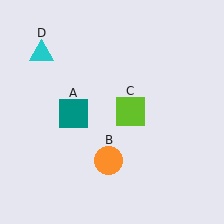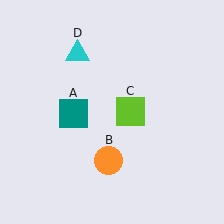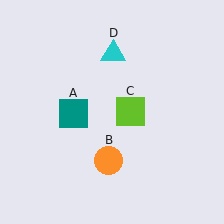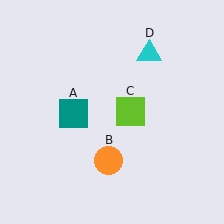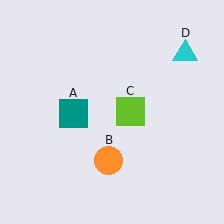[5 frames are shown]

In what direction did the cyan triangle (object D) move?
The cyan triangle (object D) moved right.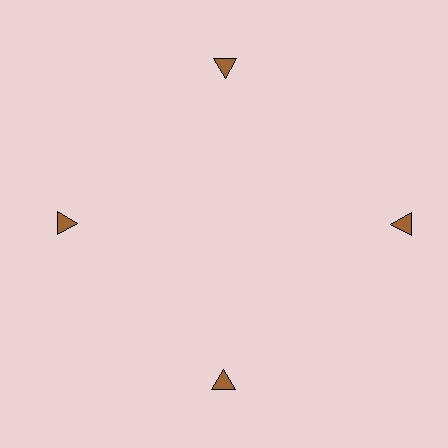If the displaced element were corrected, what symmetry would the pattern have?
It would have 4-fold rotational symmetry — the pattern would map onto itself every 90 degrees.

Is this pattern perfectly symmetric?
No. The 4 brown triangles are arranged in a ring, but one element near the 3 o'clock position is pushed outward from the center, breaking the 4-fold rotational symmetry.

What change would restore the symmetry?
The symmetry would be restored by moving it inward, back onto the ring so that all 4 triangles sit at equal angles and equal distance from the center.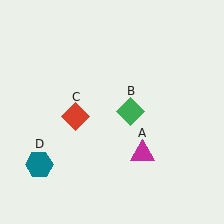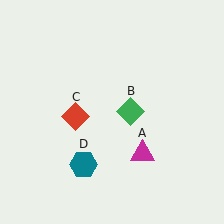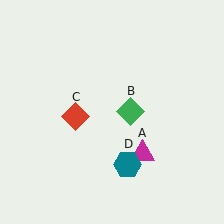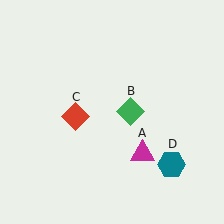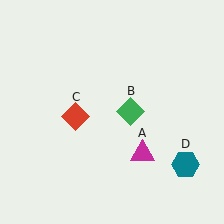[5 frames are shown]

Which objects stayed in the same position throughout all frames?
Magenta triangle (object A) and green diamond (object B) and red diamond (object C) remained stationary.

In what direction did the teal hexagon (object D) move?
The teal hexagon (object D) moved right.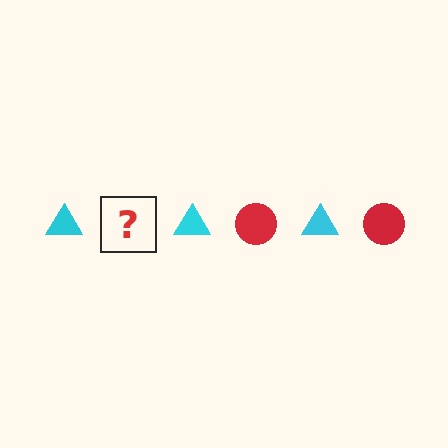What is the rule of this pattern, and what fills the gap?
The rule is that the pattern alternates between cyan triangle and red circle. The gap should be filled with a red circle.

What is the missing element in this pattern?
The missing element is a red circle.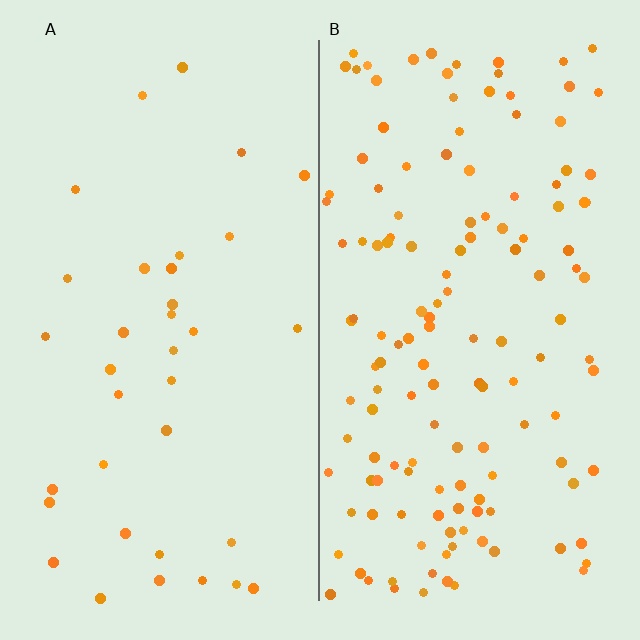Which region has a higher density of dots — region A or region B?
B (the right).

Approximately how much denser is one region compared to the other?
Approximately 3.9× — region B over region A.